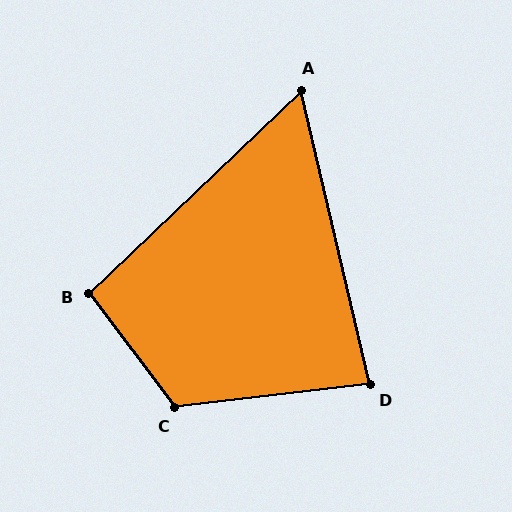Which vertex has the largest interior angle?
C, at approximately 120 degrees.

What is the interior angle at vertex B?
Approximately 96 degrees (obtuse).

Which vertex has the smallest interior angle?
A, at approximately 60 degrees.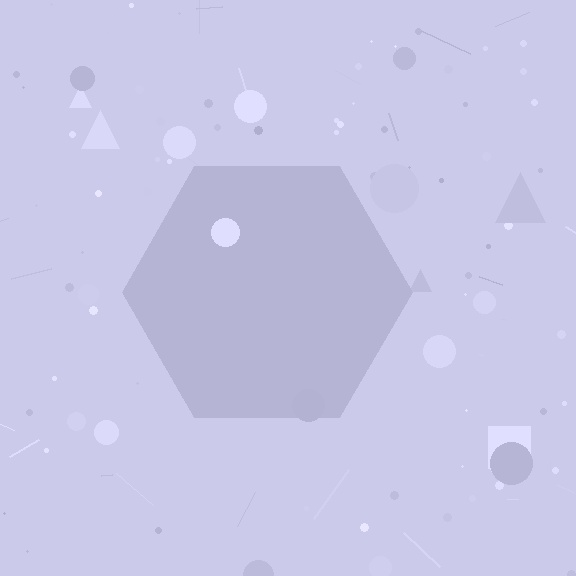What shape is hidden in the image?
A hexagon is hidden in the image.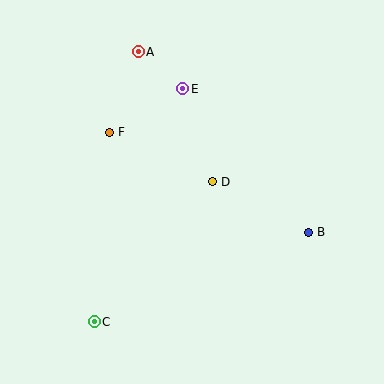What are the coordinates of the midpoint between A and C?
The midpoint between A and C is at (116, 187).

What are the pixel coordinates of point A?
Point A is at (138, 52).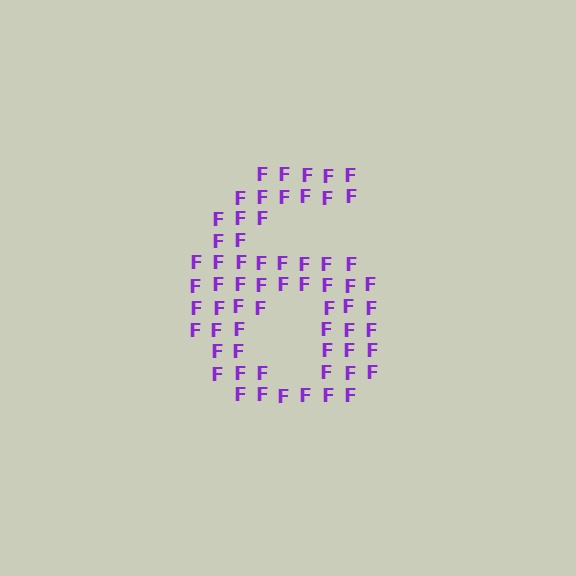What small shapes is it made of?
It is made of small letter F's.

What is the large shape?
The large shape is the digit 6.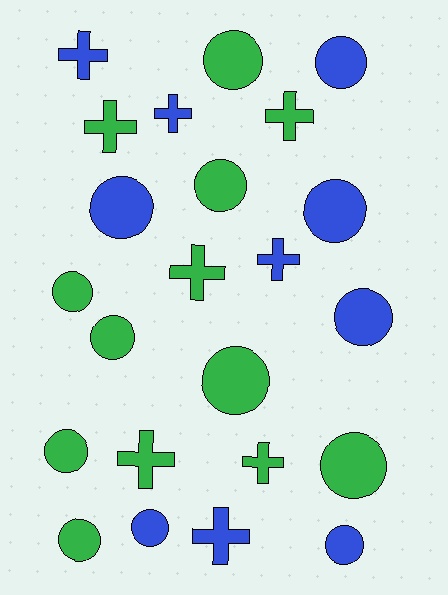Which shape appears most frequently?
Circle, with 14 objects.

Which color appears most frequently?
Green, with 13 objects.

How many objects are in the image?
There are 23 objects.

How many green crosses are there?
There are 5 green crosses.